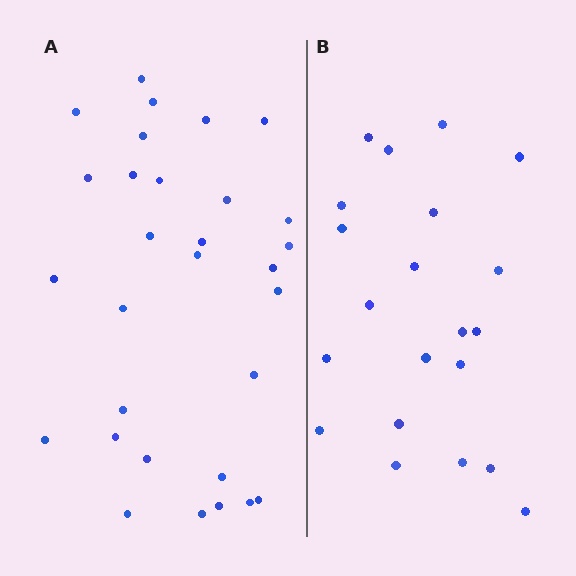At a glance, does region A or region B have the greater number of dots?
Region A (the left region) has more dots.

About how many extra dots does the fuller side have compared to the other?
Region A has roughly 8 or so more dots than region B.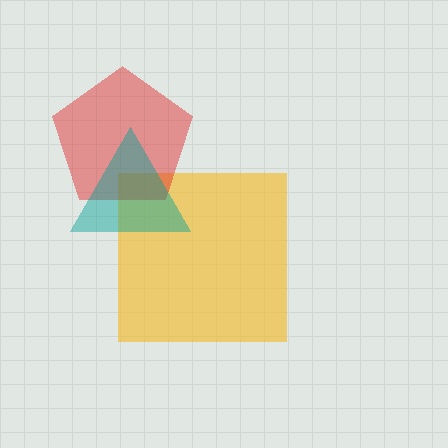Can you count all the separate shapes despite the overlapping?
Yes, there are 3 separate shapes.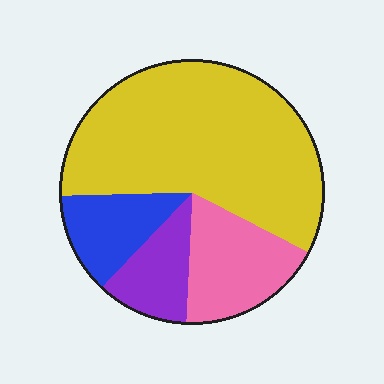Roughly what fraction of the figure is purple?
Purple takes up less than a sixth of the figure.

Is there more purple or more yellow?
Yellow.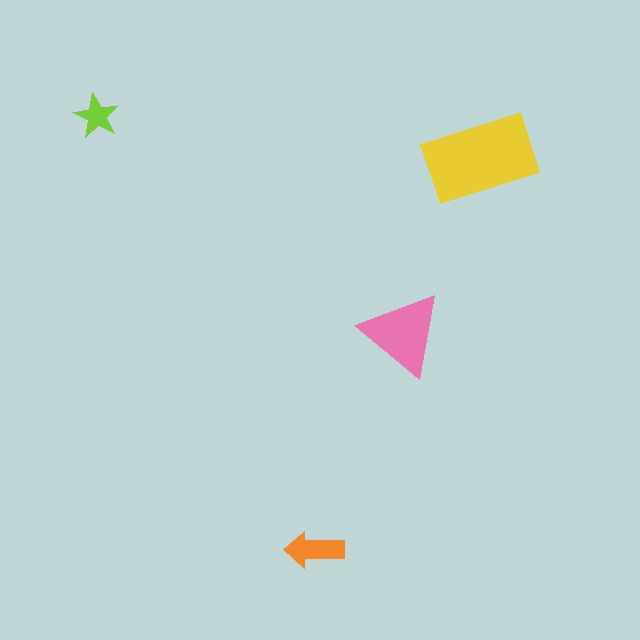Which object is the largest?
The yellow rectangle.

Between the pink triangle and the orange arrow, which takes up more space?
The pink triangle.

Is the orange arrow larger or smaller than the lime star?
Larger.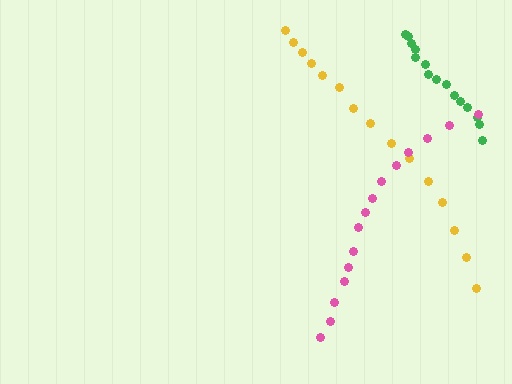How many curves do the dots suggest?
There are 3 distinct paths.